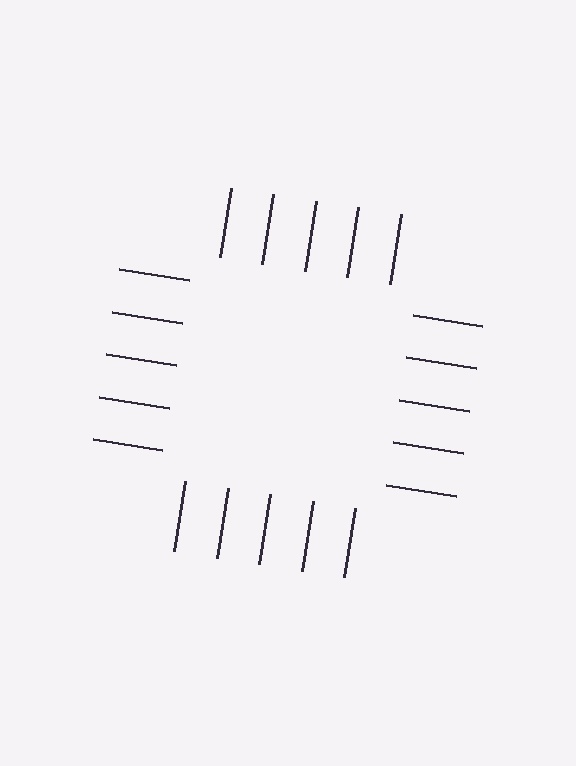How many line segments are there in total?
20 — 5 along each of the 4 edges.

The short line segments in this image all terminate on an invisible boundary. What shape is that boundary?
An illusory square — the line segments terminate on its edges but no continuous stroke is drawn.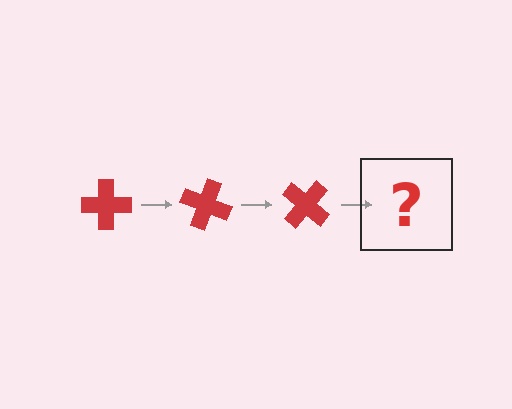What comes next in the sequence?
The next element should be a red cross rotated 60 degrees.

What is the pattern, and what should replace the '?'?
The pattern is that the cross rotates 20 degrees each step. The '?' should be a red cross rotated 60 degrees.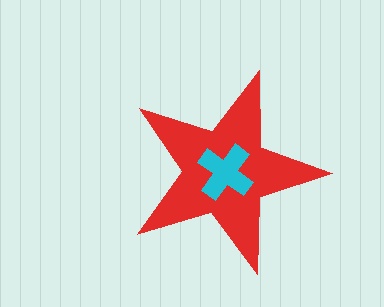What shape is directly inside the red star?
The cyan cross.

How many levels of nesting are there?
2.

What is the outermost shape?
The red star.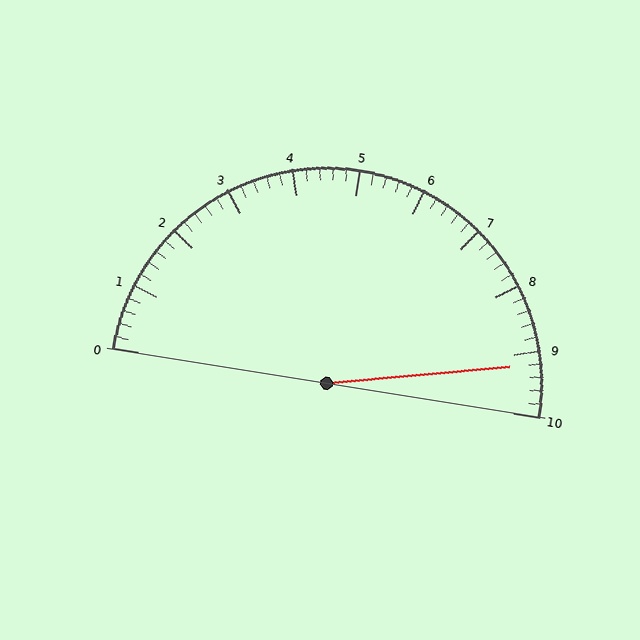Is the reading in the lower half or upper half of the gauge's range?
The reading is in the upper half of the range (0 to 10).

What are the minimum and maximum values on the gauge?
The gauge ranges from 0 to 10.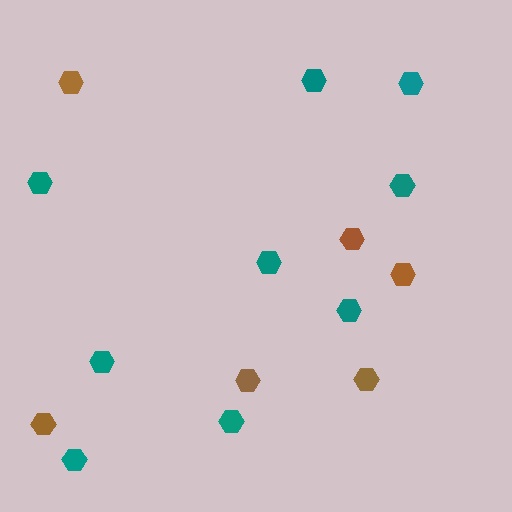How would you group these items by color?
There are 2 groups: one group of brown hexagons (6) and one group of teal hexagons (9).